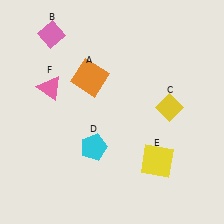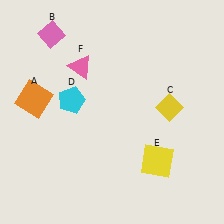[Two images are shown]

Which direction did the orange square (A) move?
The orange square (A) moved left.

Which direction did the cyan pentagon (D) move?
The cyan pentagon (D) moved up.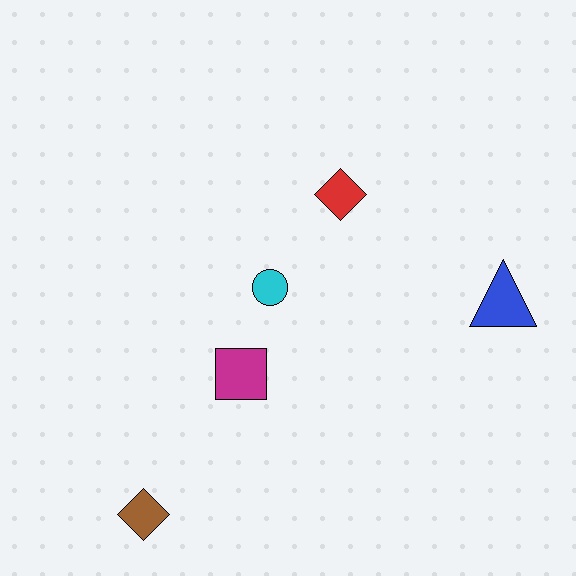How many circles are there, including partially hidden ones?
There is 1 circle.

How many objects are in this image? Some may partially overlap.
There are 5 objects.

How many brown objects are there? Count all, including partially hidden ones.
There is 1 brown object.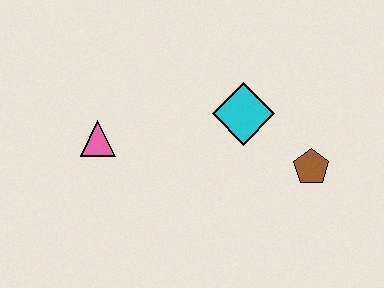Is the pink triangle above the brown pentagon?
Yes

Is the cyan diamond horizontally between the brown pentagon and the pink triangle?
Yes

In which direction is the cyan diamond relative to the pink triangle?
The cyan diamond is to the right of the pink triangle.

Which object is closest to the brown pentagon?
The cyan diamond is closest to the brown pentagon.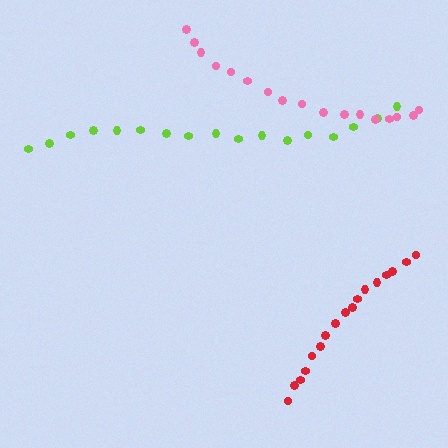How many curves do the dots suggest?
There are 3 distinct paths.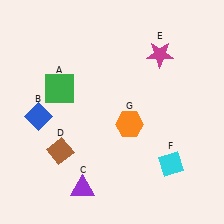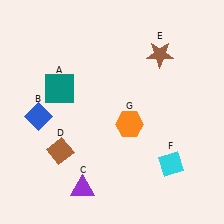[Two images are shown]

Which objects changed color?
A changed from green to teal. E changed from magenta to brown.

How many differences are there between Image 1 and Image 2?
There are 2 differences between the two images.